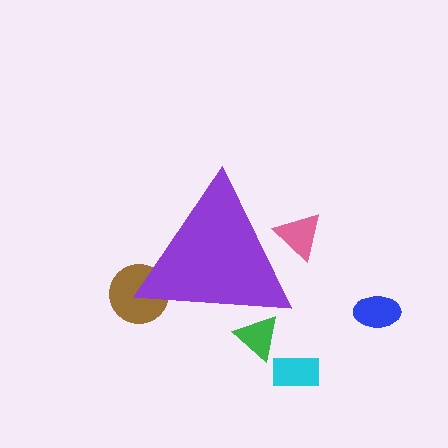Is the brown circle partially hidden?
Yes, the brown circle is partially hidden behind the purple triangle.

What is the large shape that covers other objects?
A purple triangle.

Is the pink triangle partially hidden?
Yes, the pink triangle is partially hidden behind the purple triangle.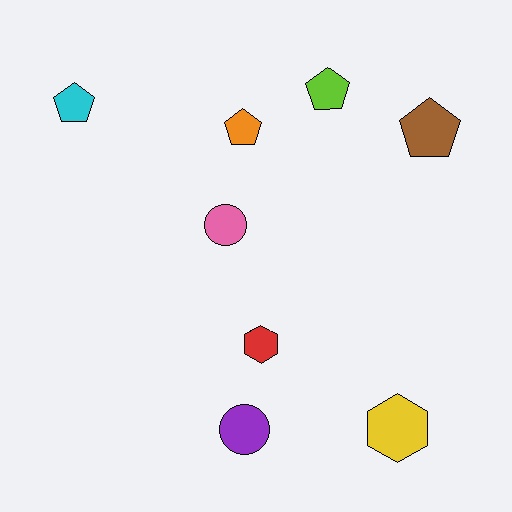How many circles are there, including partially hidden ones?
There are 2 circles.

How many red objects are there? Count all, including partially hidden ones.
There is 1 red object.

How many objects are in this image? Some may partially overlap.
There are 8 objects.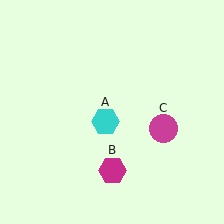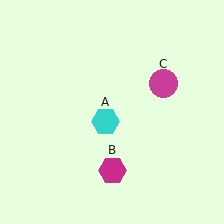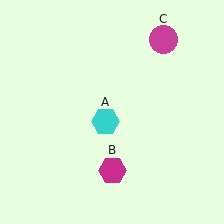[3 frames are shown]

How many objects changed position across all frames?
1 object changed position: magenta circle (object C).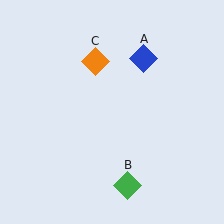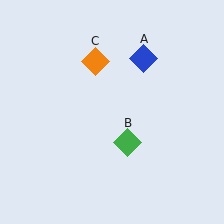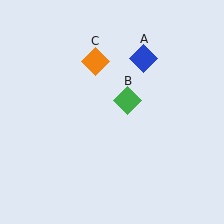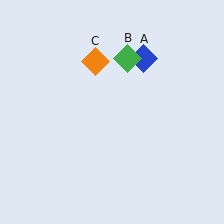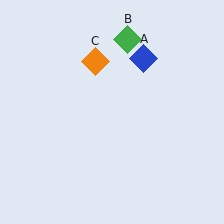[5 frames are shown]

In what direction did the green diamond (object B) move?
The green diamond (object B) moved up.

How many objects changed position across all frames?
1 object changed position: green diamond (object B).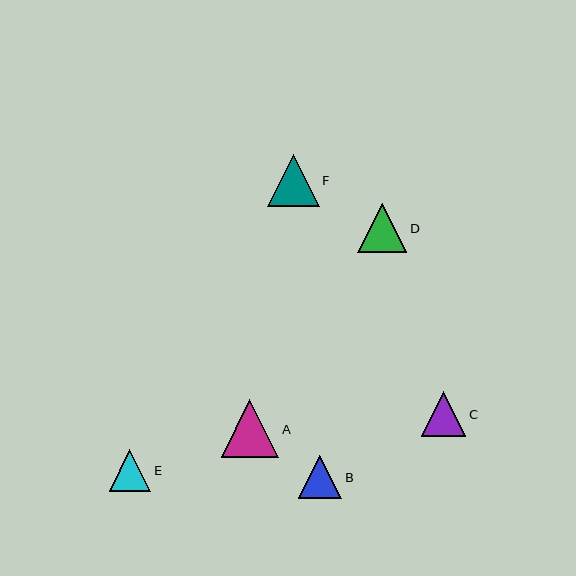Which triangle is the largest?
Triangle A is the largest with a size of approximately 57 pixels.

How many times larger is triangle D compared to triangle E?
Triangle D is approximately 1.2 times the size of triangle E.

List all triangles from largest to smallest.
From largest to smallest: A, F, D, C, B, E.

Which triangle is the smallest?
Triangle E is the smallest with a size of approximately 42 pixels.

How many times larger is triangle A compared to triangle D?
Triangle A is approximately 1.2 times the size of triangle D.